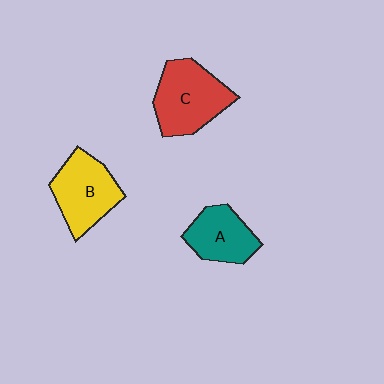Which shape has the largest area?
Shape C (red).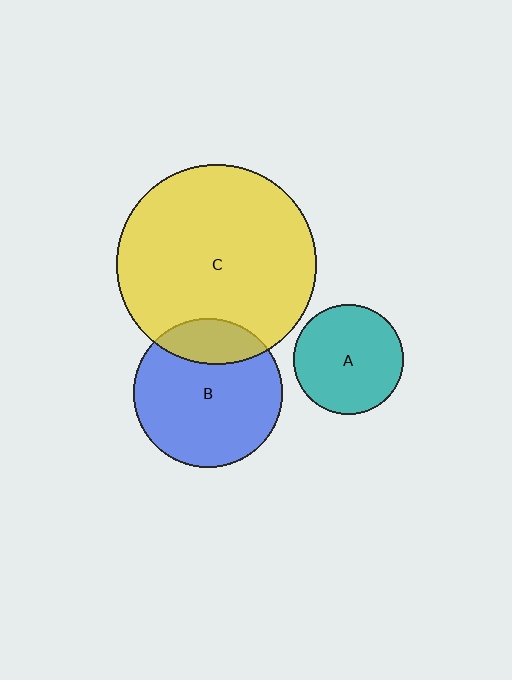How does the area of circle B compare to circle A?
Approximately 1.8 times.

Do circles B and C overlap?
Yes.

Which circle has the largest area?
Circle C (yellow).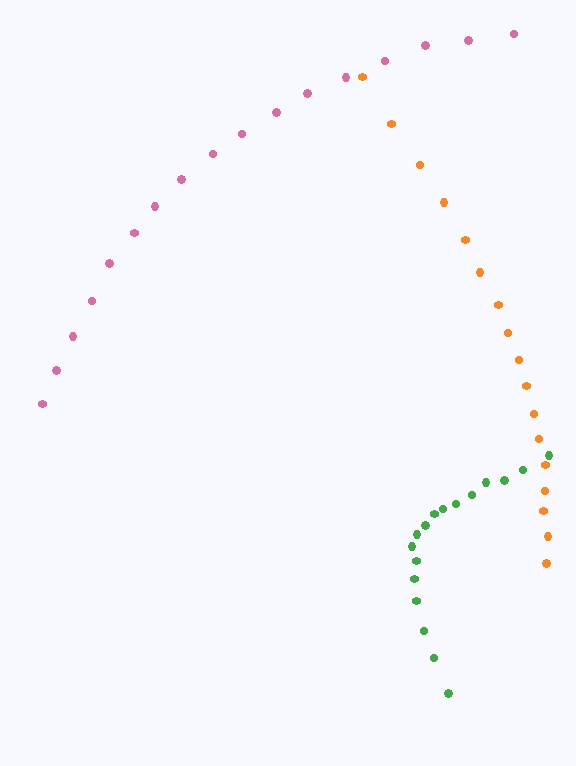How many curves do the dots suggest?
There are 3 distinct paths.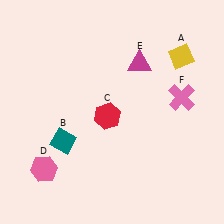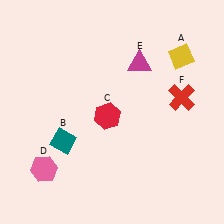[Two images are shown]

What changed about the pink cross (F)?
In Image 1, F is pink. In Image 2, it changed to red.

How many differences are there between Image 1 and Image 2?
There is 1 difference between the two images.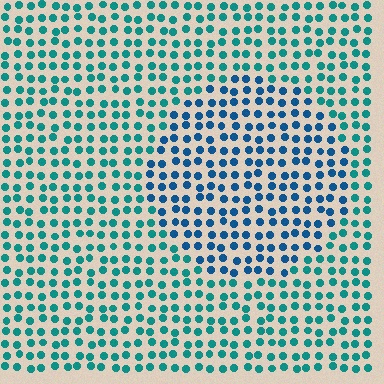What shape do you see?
I see a circle.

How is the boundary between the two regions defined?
The boundary is defined purely by a slight shift in hue (about 32 degrees). Spacing, size, and orientation are identical on both sides.